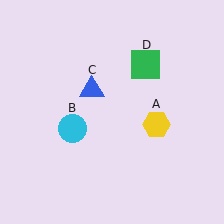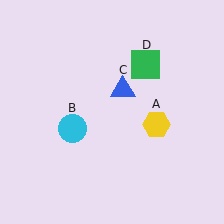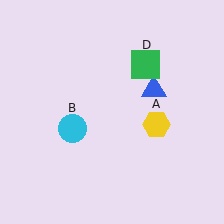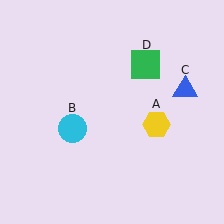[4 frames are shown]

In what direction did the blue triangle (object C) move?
The blue triangle (object C) moved right.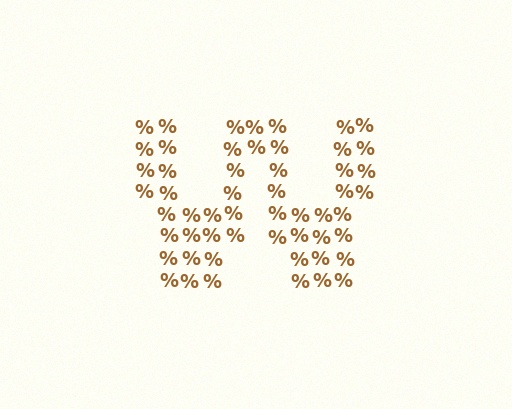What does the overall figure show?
The overall figure shows the letter W.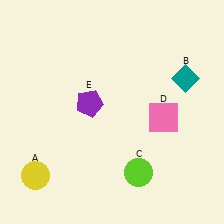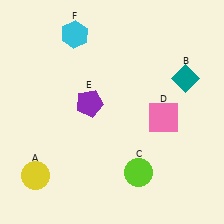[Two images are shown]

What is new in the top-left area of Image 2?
A cyan hexagon (F) was added in the top-left area of Image 2.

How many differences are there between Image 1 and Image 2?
There is 1 difference between the two images.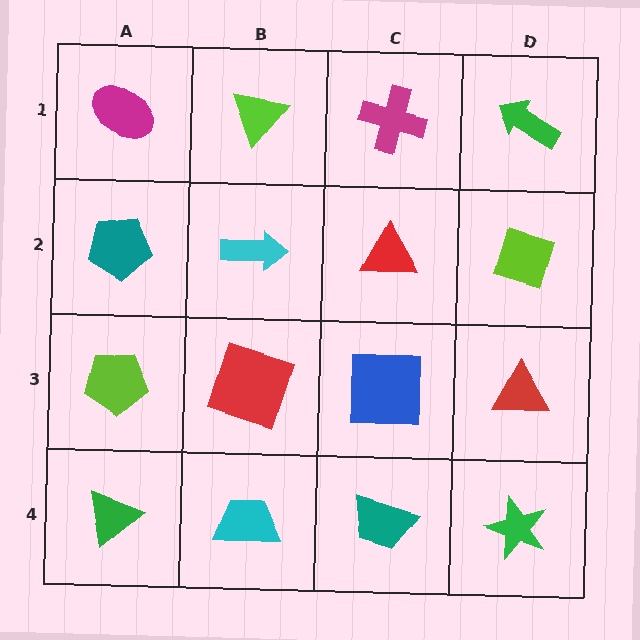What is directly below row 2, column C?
A blue square.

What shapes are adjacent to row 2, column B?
A lime triangle (row 1, column B), a red square (row 3, column B), a teal pentagon (row 2, column A), a red triangle (row 2, column C).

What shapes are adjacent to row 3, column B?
A cyan arrow (row 2, column B), a cyan trapezoid (row 4, column B), a lime pentagon (row 3, column A), a blue square (row 3, column C).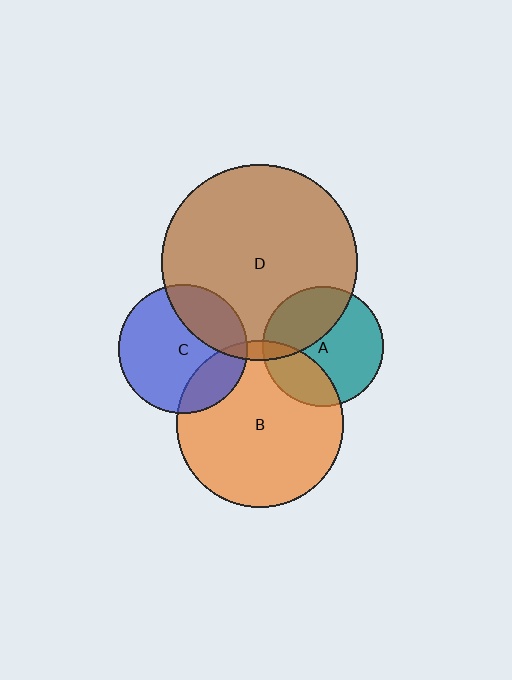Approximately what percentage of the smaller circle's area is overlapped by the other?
Approximately 35%.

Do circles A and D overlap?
Yes.